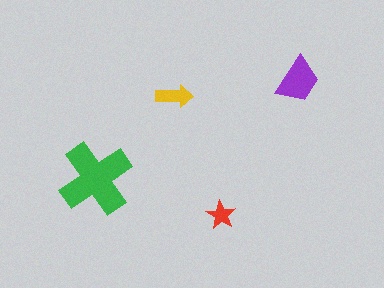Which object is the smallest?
The red star.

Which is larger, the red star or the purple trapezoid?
The purple trapezoid.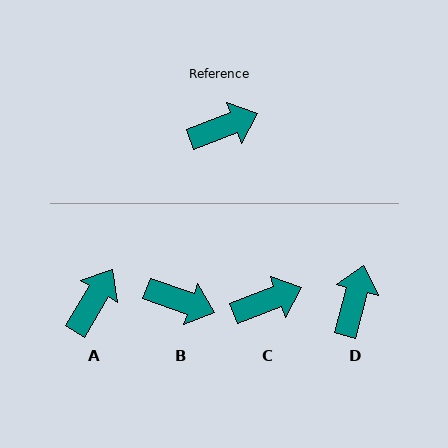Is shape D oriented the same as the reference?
No, it is off by about 54 degrees.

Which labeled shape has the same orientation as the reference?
C.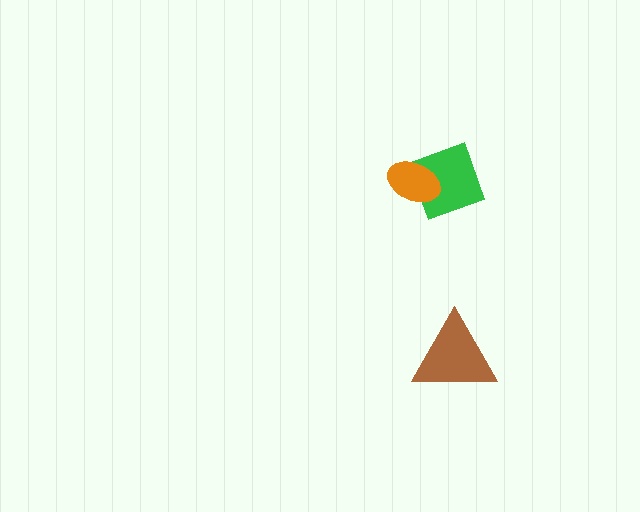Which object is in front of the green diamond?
The orange ellipse is in front of the green diamond.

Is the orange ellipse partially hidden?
No, no other shape covers it.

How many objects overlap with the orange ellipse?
1 object overlaps with the orange ellipse.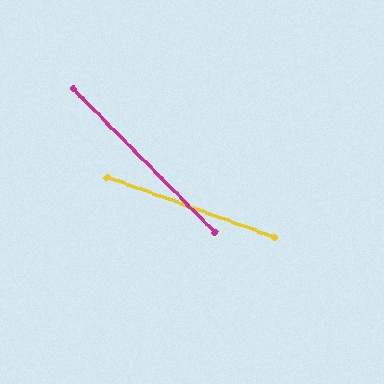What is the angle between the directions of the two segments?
Approximately 26 degrees.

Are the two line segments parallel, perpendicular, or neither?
Neither parallel nor perpendicular — they differ by about 26°.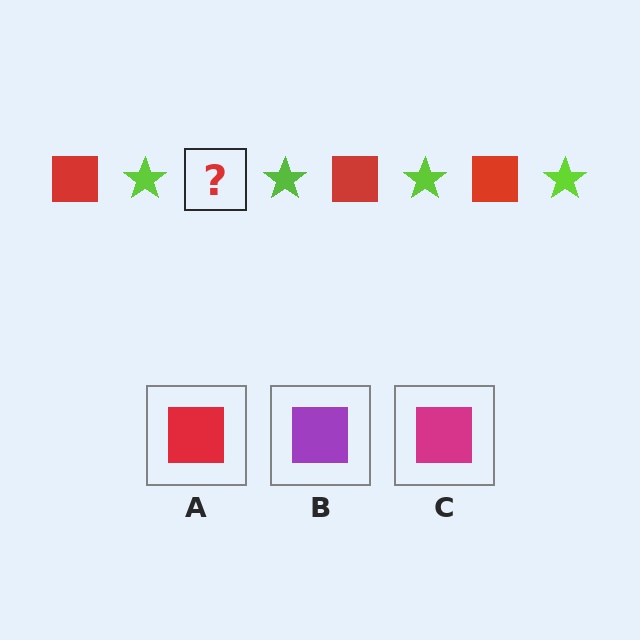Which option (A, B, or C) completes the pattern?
A.